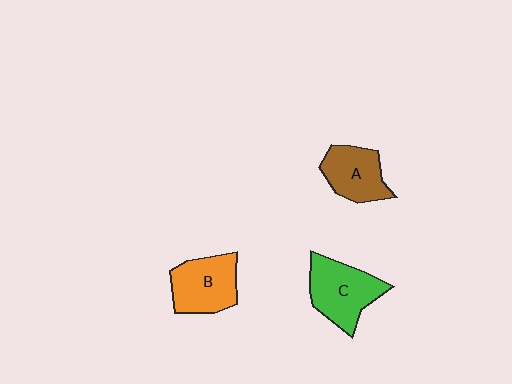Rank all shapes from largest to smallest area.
From largest to smallest: C (green), B (orange), A (brown).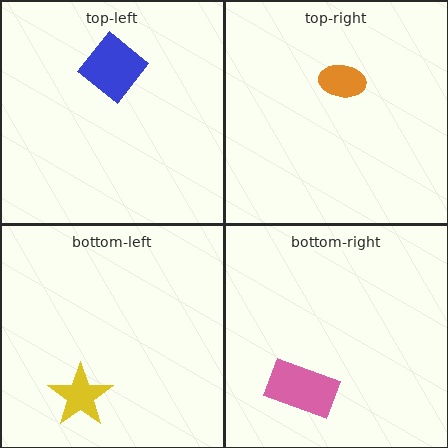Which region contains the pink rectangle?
The bottom-right region.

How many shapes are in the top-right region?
1.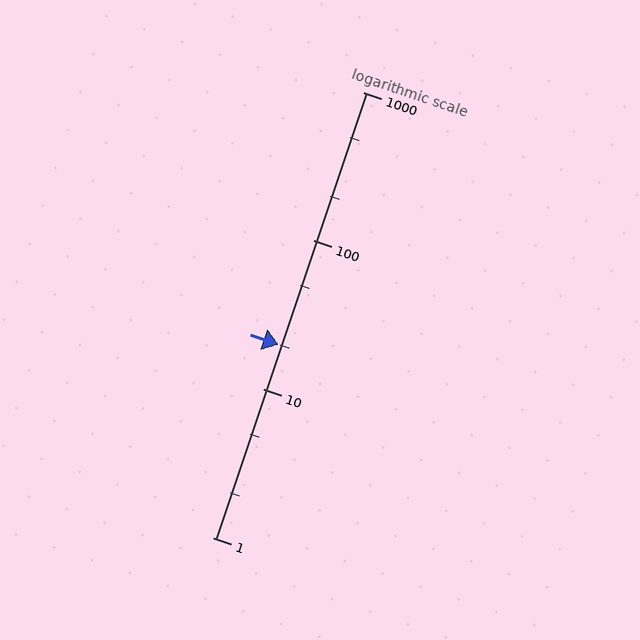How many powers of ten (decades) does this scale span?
The scale spans 3 decades, from 1 to 1000.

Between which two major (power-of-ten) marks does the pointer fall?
The pointer is between 10 and 100.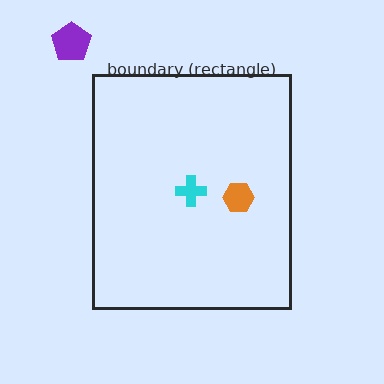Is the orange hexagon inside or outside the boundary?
Inside.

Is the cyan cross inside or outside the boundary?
Inside.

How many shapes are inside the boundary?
2 inside, 1 outside.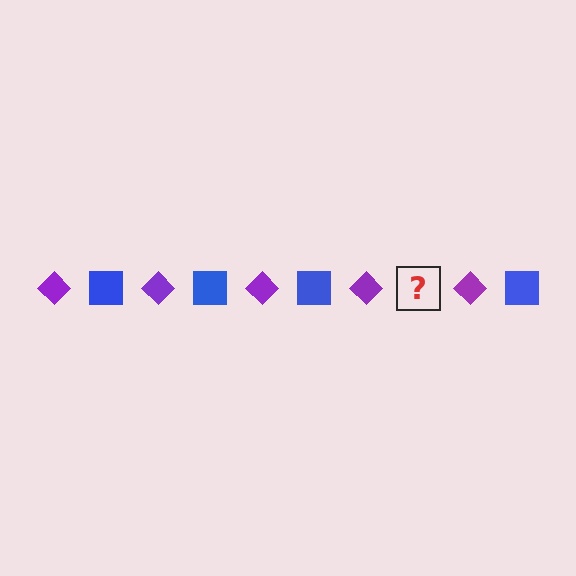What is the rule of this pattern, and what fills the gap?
The rule is that the pattern alternates between purple diamond and blue square. The gap should be filled with a blue square.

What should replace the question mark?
The question mark should be replaced with a blue square.